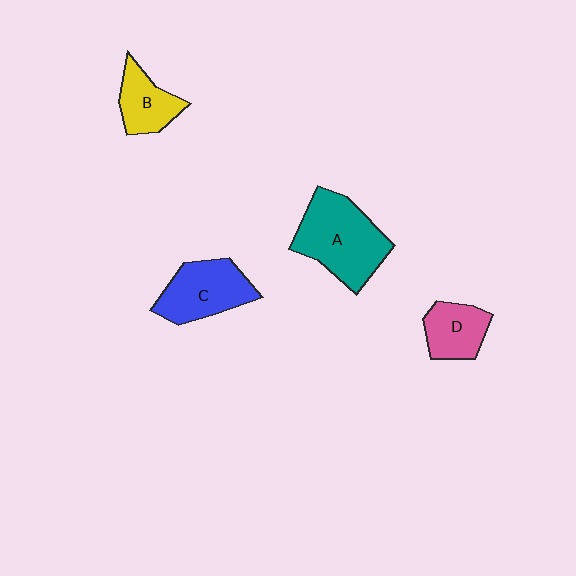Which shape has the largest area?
Shape A (teal).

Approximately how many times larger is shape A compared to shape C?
Approximately 1.3 times.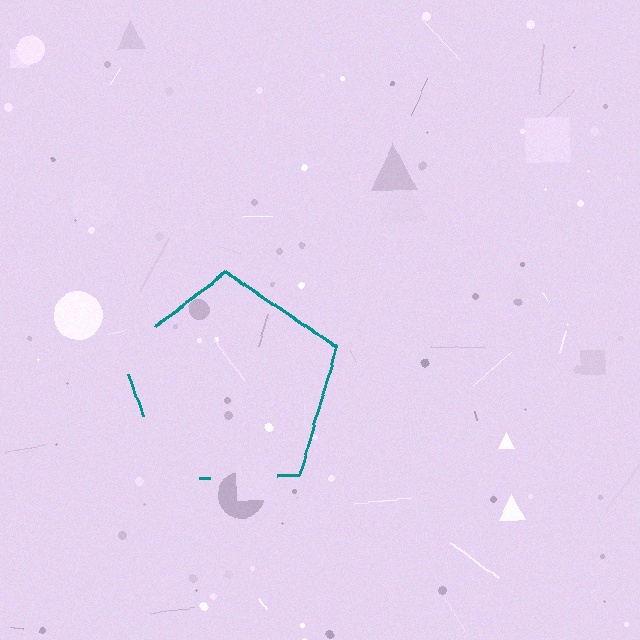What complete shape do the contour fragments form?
The contour fragments form a pentagon.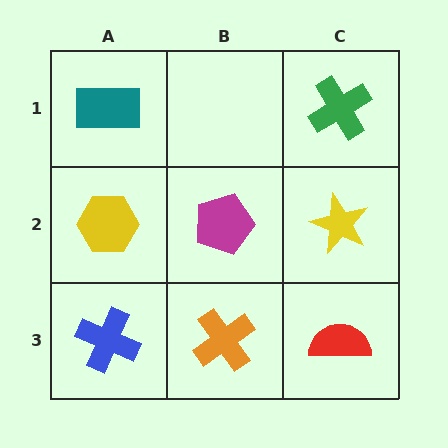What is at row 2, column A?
A yellow hexagon.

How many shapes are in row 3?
3 shapes.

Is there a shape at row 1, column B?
No, that cell is empty.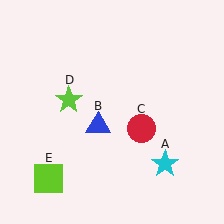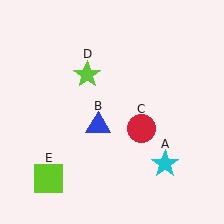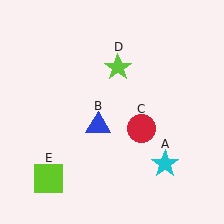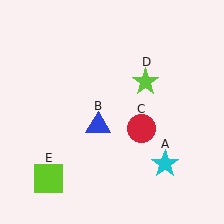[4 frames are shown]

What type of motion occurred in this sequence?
The lime star (object D) rotated clockwise around the center of the scene.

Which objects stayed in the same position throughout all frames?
Cyan star (object A) and blue triangle (object B) and red circle (object C) and lime square (object E) remained stationary.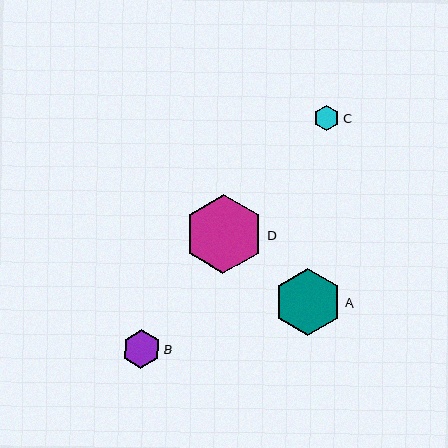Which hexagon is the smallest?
Hexagon C is the smallest with a size of approximately 25 pixels.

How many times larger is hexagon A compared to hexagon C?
Hexagon A is approximately 2.7 times the size of hexagon C.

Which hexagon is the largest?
Hexagon D is the largest with a size of approximately 80 pixels.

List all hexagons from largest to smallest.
From largest to smallest: D, A, B, C.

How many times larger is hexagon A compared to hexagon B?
Hexagon A is approximately 1.8 times the size of hexagon B.